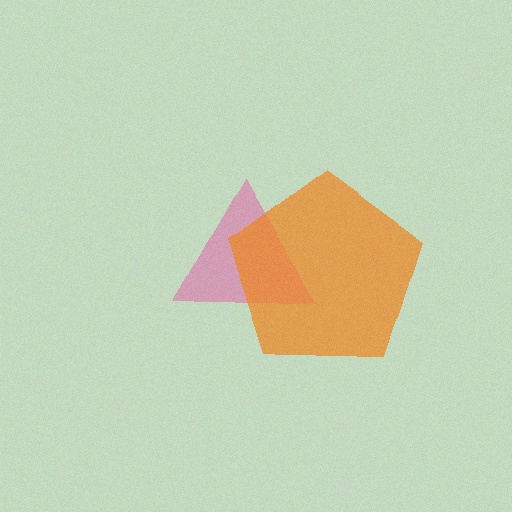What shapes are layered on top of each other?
The layered shapes are: a pink triangle, an orange pentagon.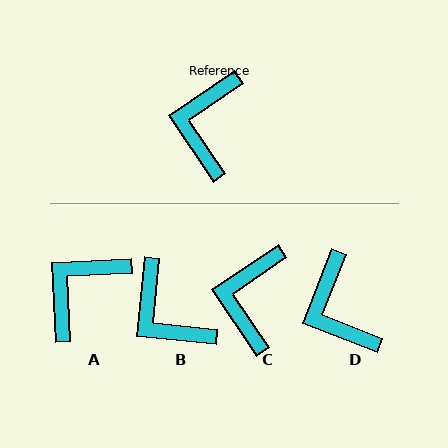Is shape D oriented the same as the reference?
No, it is off by about 34 degrees.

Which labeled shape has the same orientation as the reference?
C.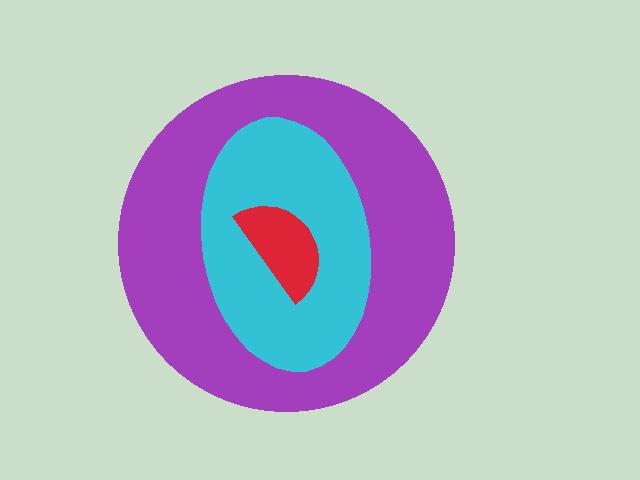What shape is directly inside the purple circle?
The cyan ellipse.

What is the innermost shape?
The red semicircle.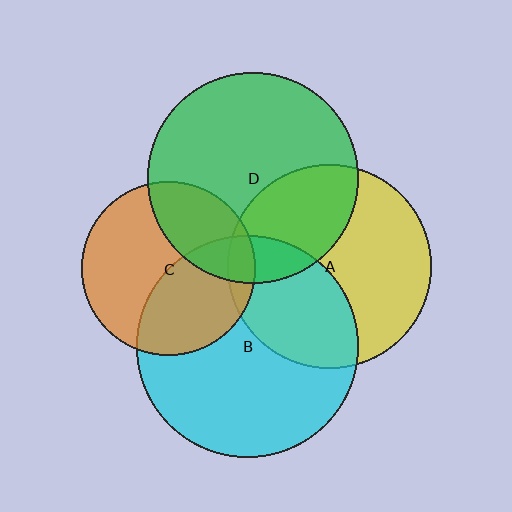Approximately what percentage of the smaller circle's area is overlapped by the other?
Approximately 40%.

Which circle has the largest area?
Circle B (cyan).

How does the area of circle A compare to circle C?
Approximately 1.4 times.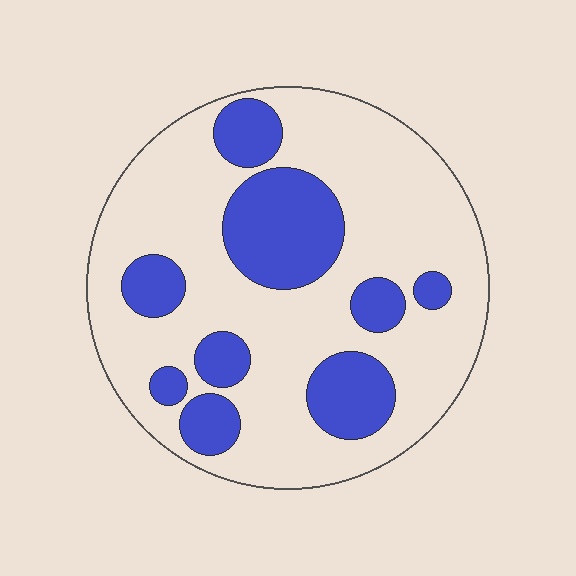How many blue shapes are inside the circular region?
9.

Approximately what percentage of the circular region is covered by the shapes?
Approximately 30%.